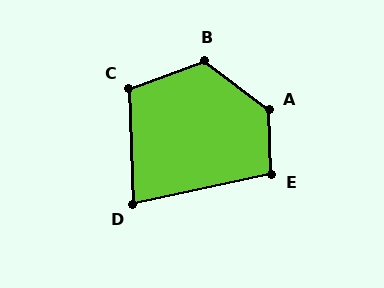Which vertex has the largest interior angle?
A, at approximately 129 degrees.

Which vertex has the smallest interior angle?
D, at approximately 80 degrees.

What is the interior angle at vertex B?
Approximately 123 degrees (obtuse).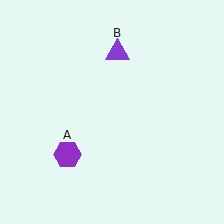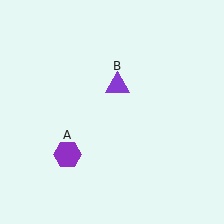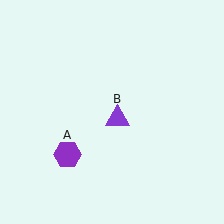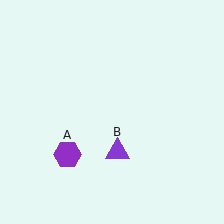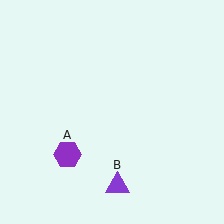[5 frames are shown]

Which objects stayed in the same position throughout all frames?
Purple hexagon (object A) remained stationary.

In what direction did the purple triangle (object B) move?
The purple triangle (object B) moved down.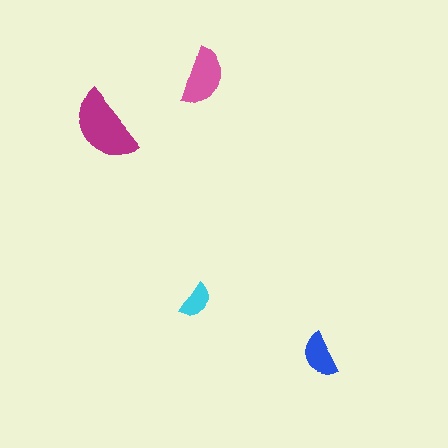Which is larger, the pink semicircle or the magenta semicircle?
The magenta one.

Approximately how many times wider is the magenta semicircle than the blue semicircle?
About 1.5 times wider.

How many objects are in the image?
There are 4 objects in the image.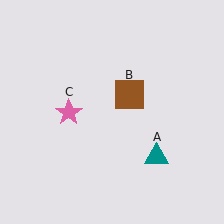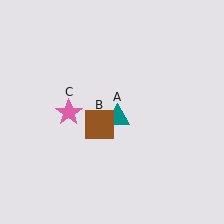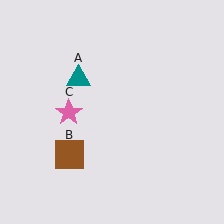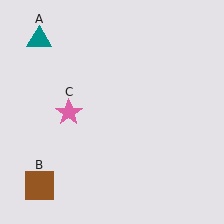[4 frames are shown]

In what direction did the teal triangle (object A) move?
The teal triangle (object A) moved up and to the left.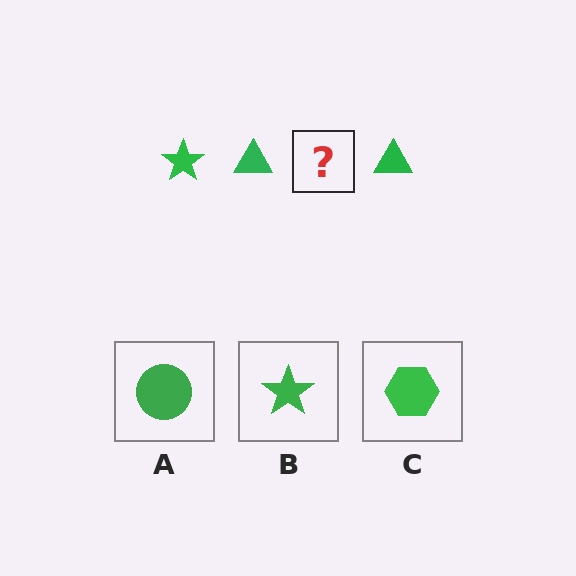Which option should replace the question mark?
Option B.